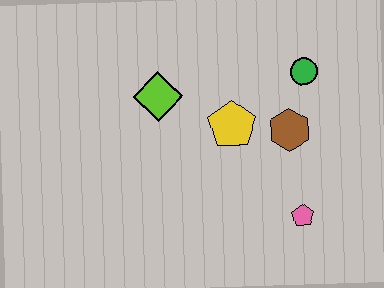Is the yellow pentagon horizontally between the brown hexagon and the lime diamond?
Yes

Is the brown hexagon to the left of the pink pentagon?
Yes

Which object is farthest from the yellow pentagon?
The pink pentagon is farthest from the yellow pentagon.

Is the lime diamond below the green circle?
Yes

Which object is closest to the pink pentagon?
The brown hexagon is closest to the pink pentagon.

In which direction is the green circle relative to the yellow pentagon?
The green circle is to the right of the yellow pentagon.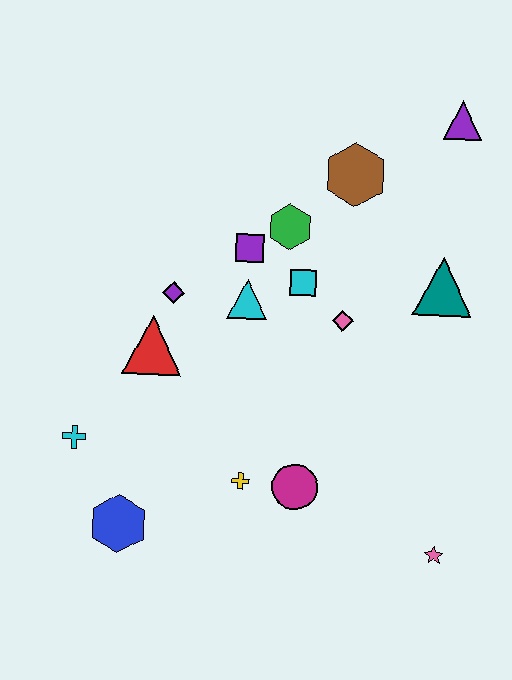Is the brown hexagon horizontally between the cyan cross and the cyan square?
No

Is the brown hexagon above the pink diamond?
Yes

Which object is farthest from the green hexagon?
The pink star is farthest from the green hexagon.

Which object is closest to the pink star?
The magenta circle is closest to the pink star.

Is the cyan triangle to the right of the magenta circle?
No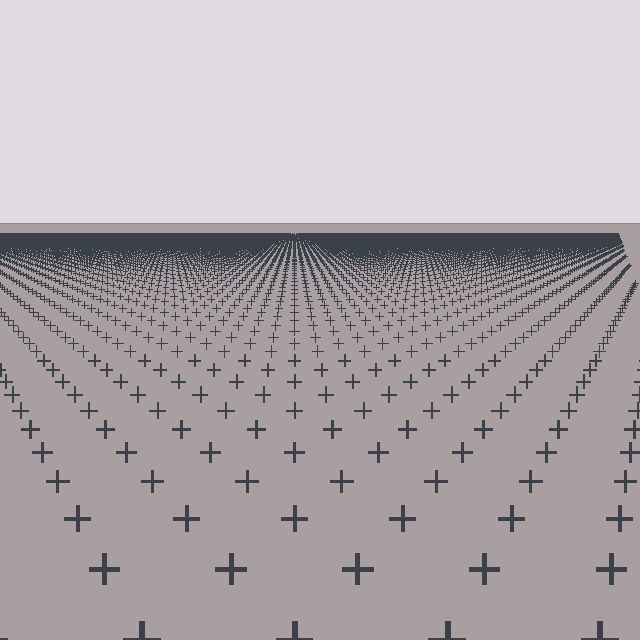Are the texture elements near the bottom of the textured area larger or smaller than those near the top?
Larger. Near the bottom, elements are closer to the viewer and appear at a bigger on-screen size.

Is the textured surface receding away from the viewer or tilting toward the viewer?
The surface is receding away from the viewer. Texture elements get smaller and denser toward the top.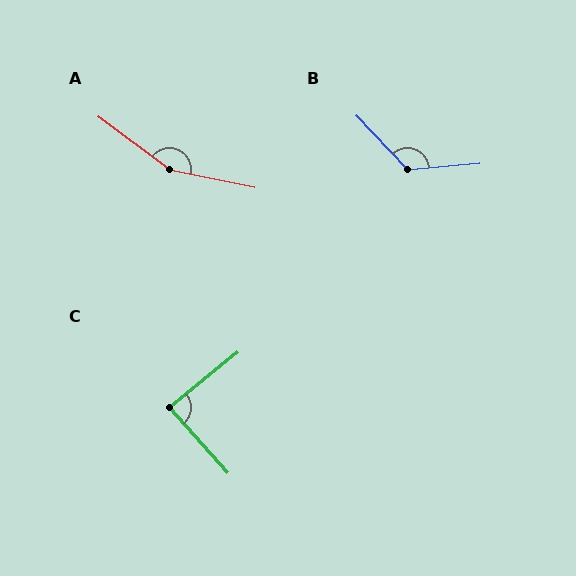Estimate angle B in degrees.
Approximately 128 degrees.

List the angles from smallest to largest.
C (87°), B (128°), A (155°).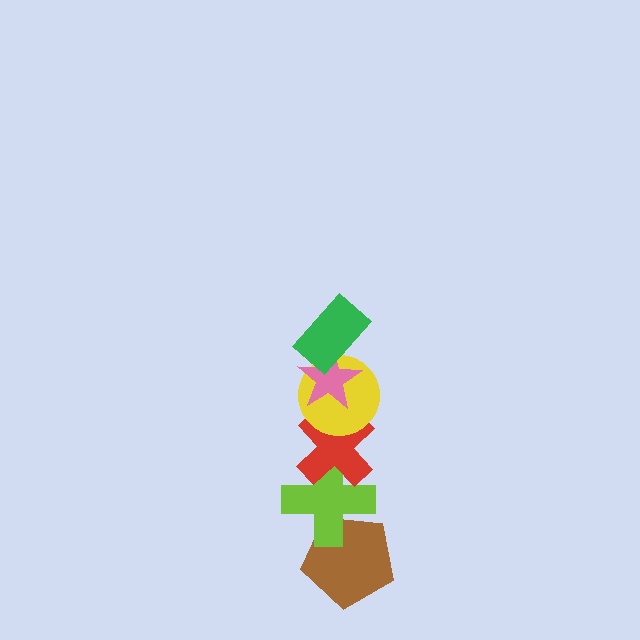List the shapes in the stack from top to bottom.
From top to bottom: the green rectangle, the pink star, the yellow circle, the red cross, the lime cross, the brown pentagon.